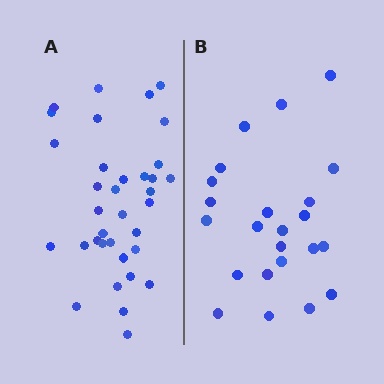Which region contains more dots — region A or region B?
Region A (the left region) has more dots.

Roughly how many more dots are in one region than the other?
Region A has roughly 12 or so more dots than region B.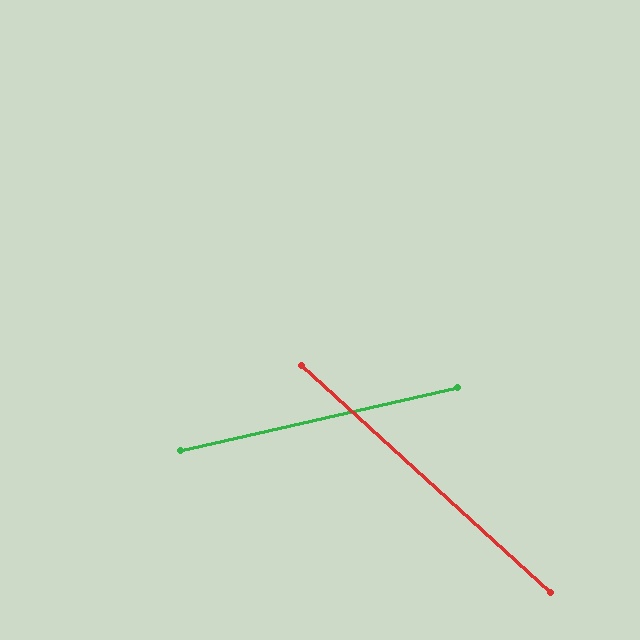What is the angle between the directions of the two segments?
Approximately 55 degrees.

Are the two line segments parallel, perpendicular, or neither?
Neither parallel nor perpendicular — they differ by about 55°.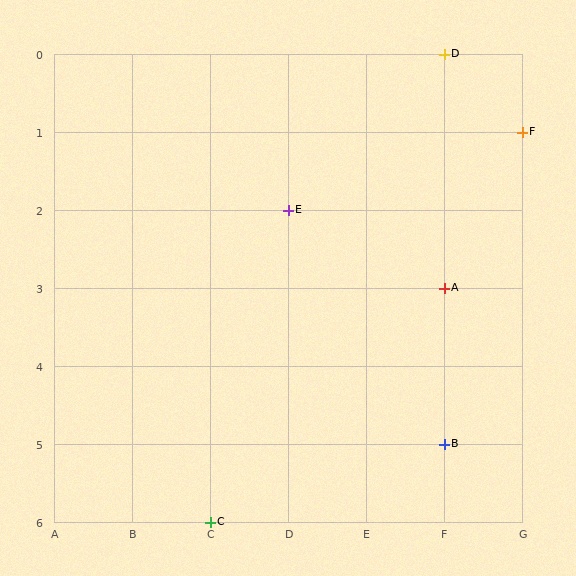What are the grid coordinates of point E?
Point E is at grid coordinates (D, 2).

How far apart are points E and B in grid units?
Points E and B are 2 columns and 3 rows apart (about 3.6 grid units diagonally).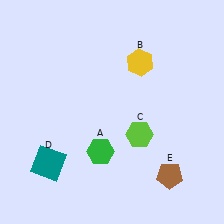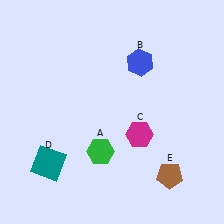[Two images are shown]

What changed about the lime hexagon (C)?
In Image 1, C is lime. In Image 2, it changed to magenta.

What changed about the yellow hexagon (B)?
In Image 1, B is yellow. In Image 2, it changed to blue.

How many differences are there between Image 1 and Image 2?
There are 2 differences between the two images.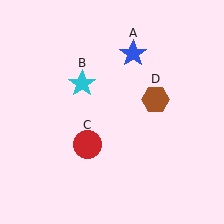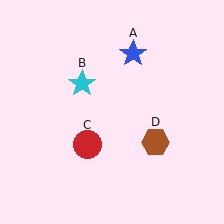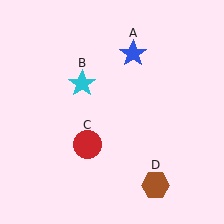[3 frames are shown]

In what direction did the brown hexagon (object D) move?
The brown hexagon (object D) moved down.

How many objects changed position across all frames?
1 object changed position: brown hexagon (object D).